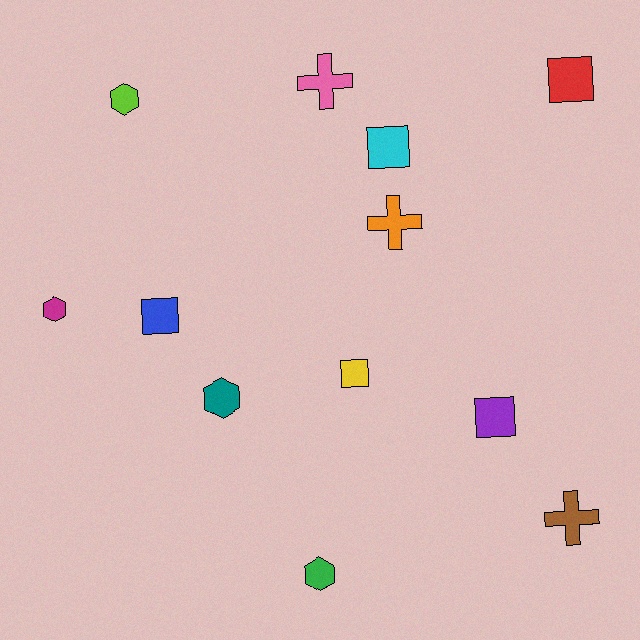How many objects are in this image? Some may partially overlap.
There are 12 objects.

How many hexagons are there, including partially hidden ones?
There are 4 hexagons.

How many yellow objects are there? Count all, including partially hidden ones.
There is 1 yellow object.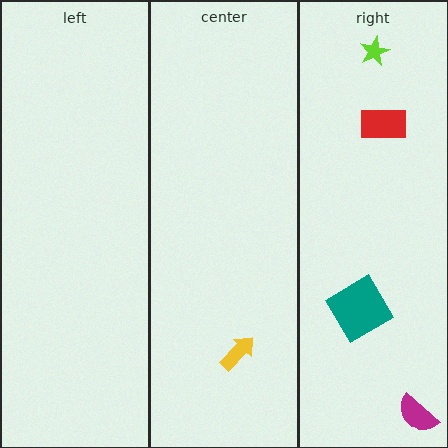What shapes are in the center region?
The yellow arrow.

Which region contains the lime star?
The right region.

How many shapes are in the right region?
4.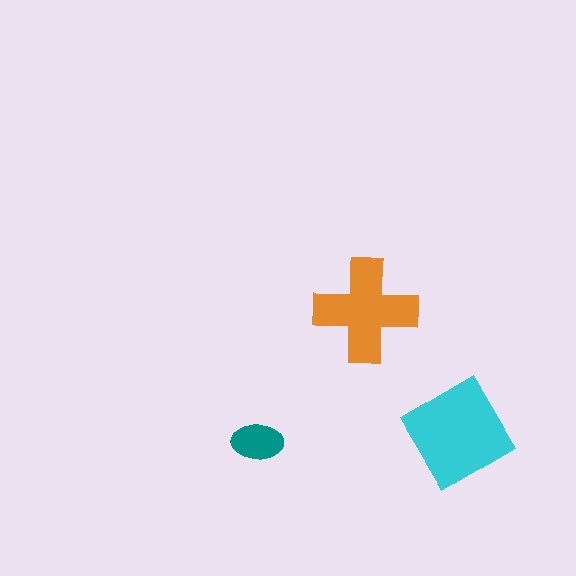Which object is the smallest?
The teal ellipse.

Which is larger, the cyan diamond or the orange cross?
The cyan diamond.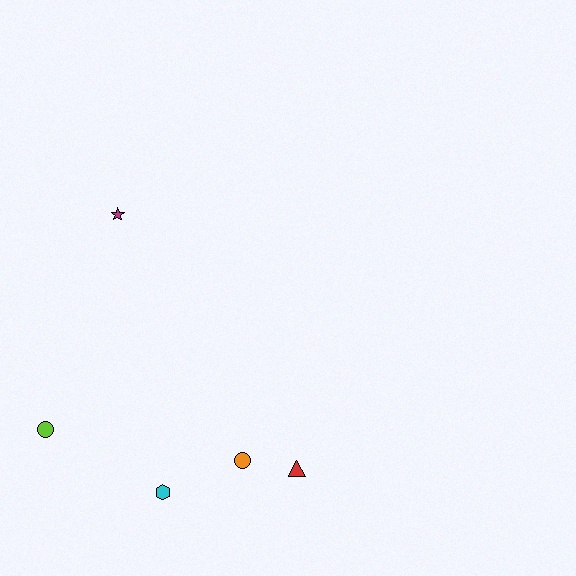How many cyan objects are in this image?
There is 1 cyan object.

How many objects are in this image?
There are 5 objects.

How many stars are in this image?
There is 1 star.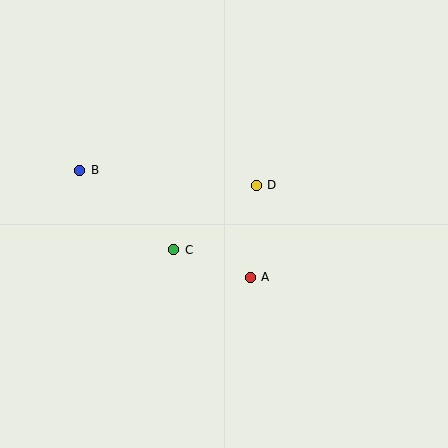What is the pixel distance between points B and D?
The distance between B and D is 177 pixels.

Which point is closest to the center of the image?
Point D at (256, 185) is closest to the center.